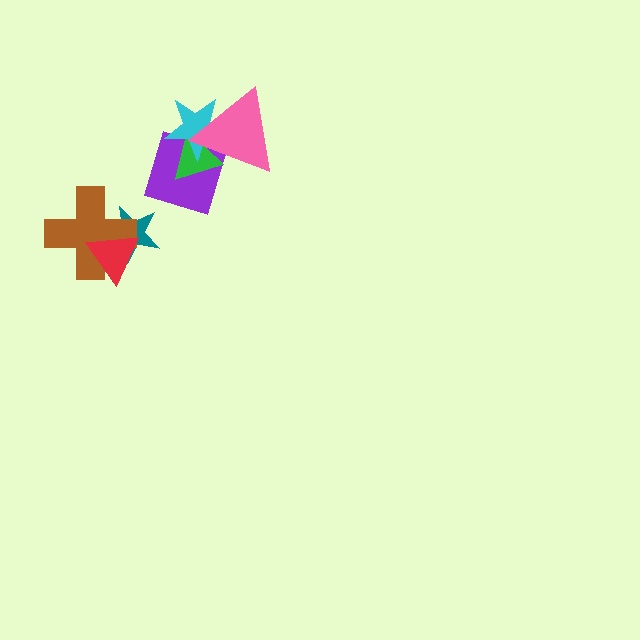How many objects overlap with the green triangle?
3 objects overlap with the green triangle.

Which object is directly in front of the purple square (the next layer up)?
The green triangle is directly in front of the purple square.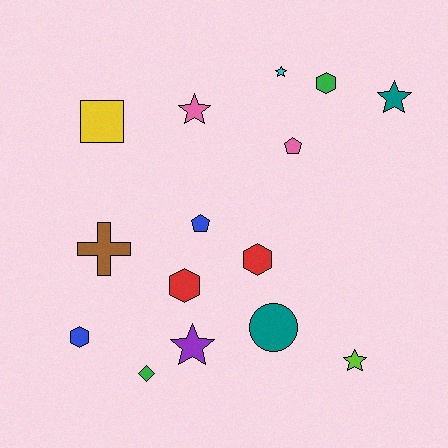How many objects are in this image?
There are 15 objects.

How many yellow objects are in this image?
There is 1 yellow object.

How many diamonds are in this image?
There is 1 diamond.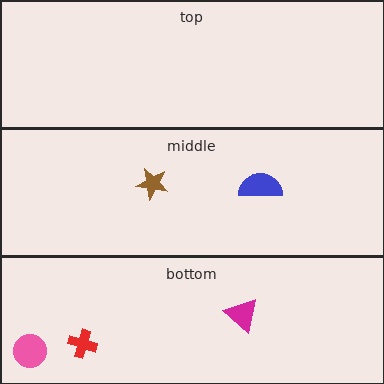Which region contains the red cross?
The bottom region.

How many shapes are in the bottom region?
3.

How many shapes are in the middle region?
2.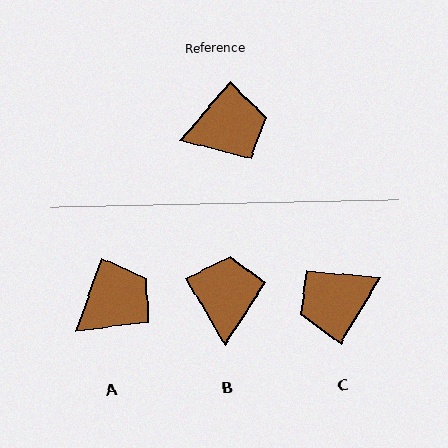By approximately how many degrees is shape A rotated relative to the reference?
Approximately 22 degrees counter-clockwise.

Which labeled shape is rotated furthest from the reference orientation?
C, about 170 degrees away.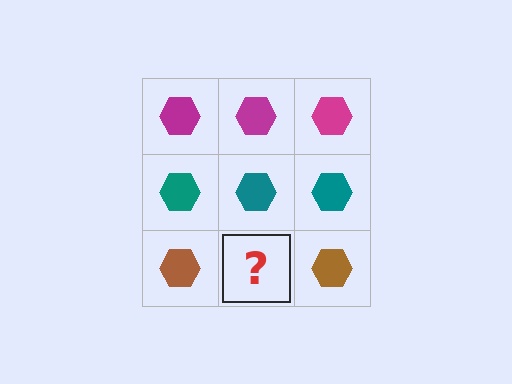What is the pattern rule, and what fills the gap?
The rule is that each row has a consistent color. The gap should be filled with a brown hexagon.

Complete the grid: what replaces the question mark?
The question mark should be replaced with a brown hexagon.